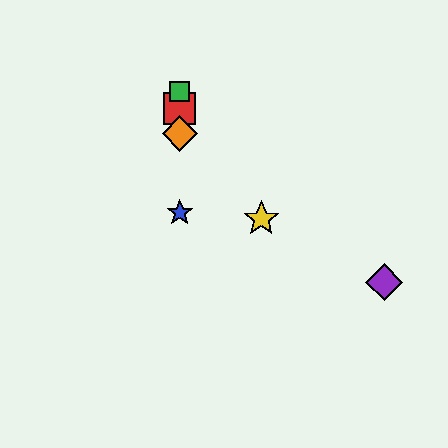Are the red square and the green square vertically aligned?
Yes, both are at x≈180.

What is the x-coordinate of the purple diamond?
The purple diamond is at x≈384.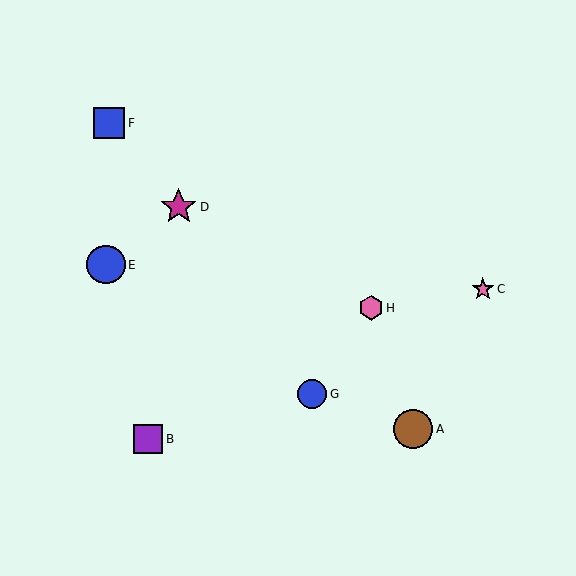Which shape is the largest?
The brown circle (labeled A) is the largest.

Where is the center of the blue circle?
The center of the blue circle is at (312, 394).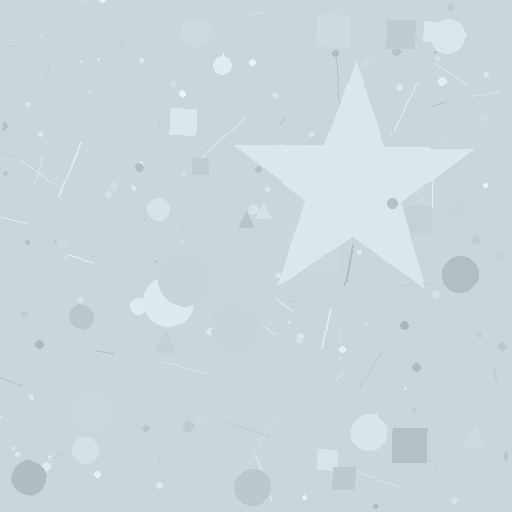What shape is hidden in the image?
A star is hidden in the image.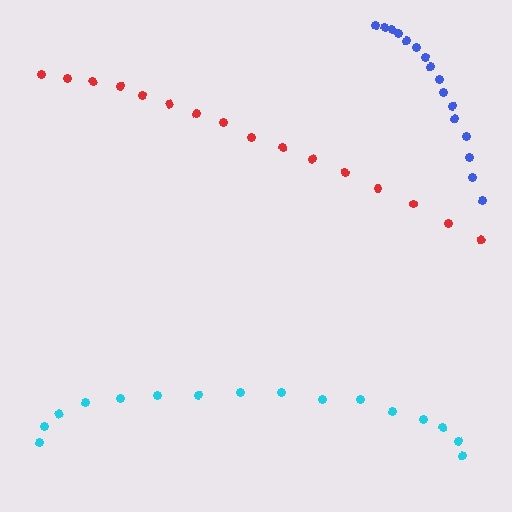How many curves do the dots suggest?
There are 3 distinct paths.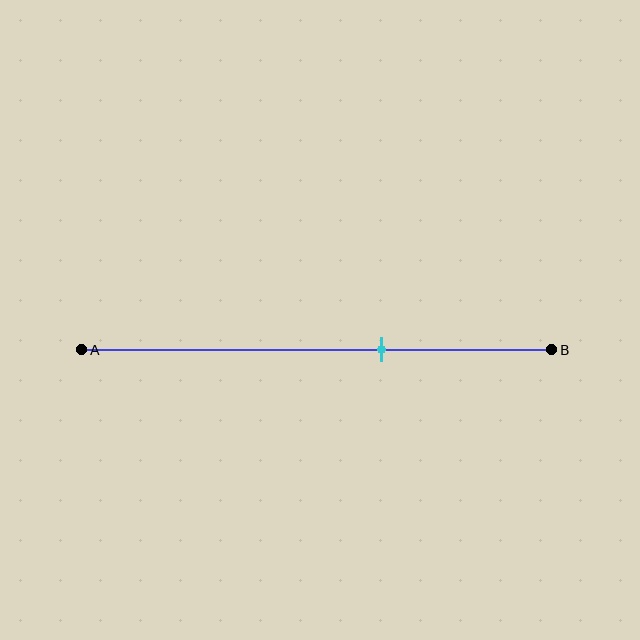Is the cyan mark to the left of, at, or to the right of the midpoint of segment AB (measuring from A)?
The cyan mark is to the right of the midpoint of segment AB.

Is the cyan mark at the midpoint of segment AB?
No, the mark is at about 65% from A, not at the 50% midpoint.